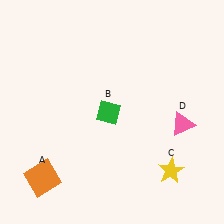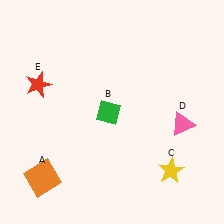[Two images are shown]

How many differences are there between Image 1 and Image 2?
There is 1 difference between the two images.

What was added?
A red star (E) was added in Image 2.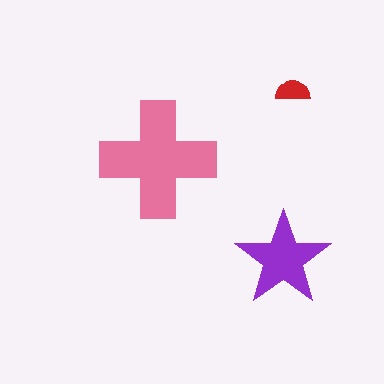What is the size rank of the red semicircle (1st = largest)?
3rd.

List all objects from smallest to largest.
The red semicircle, the purple star, the pink cross.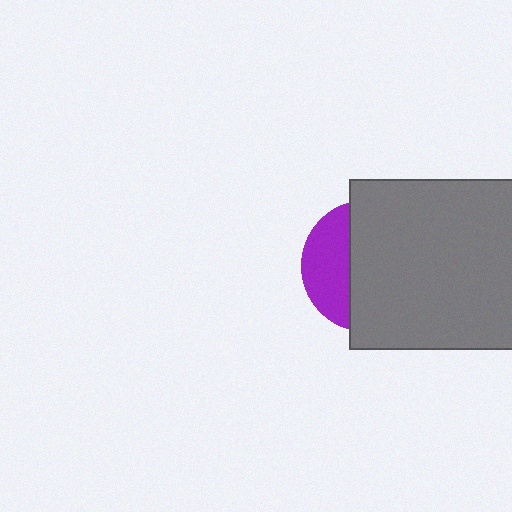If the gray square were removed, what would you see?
You would see the complete purple circle.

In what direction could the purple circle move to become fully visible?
The purple circle could move left. That would shift it out from behind the gray square entirely.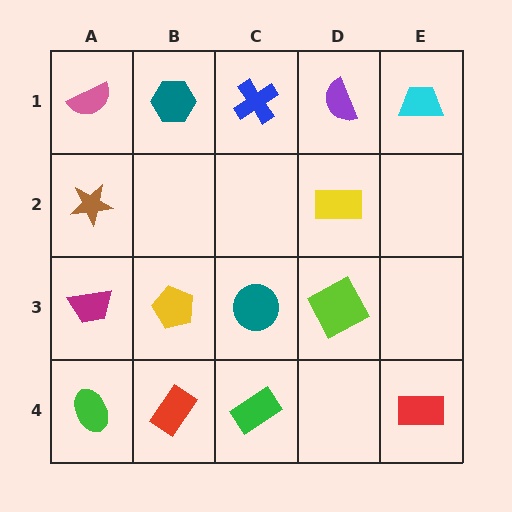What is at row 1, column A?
A pink semicircle.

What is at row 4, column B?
A red rectangle.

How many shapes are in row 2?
2 shapes.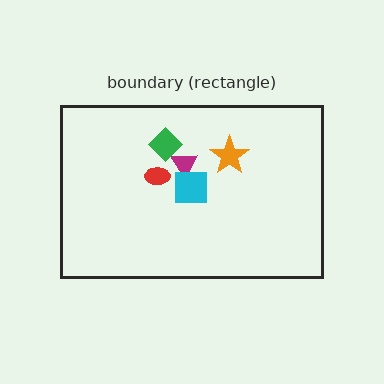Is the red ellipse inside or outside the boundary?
Inside.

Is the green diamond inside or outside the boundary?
Inside.